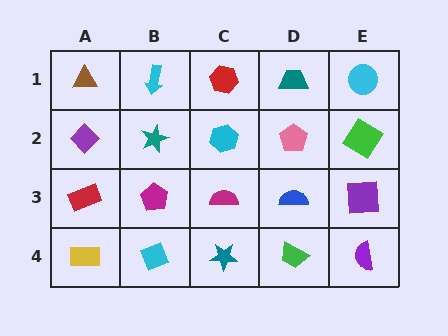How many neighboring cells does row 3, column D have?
4.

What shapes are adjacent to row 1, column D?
A pink pentagon (row 2, column D), a red hexagon (row 1, column C), a cyan circle (row 1, column E).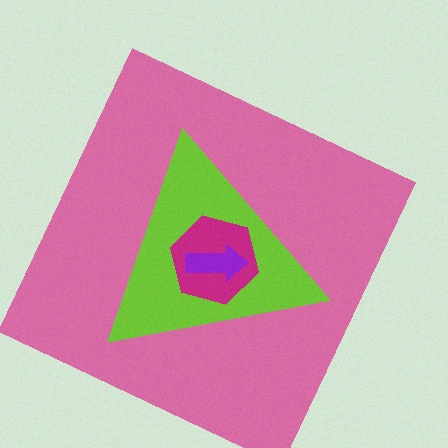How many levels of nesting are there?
4.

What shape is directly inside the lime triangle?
The magenta hexagon.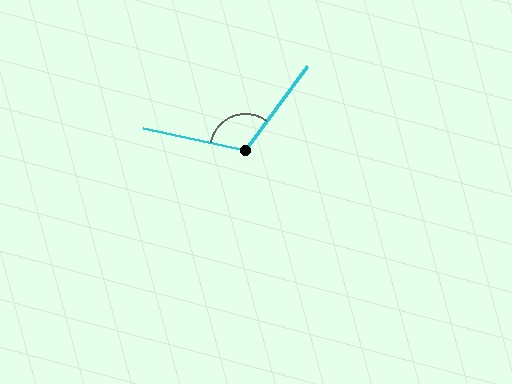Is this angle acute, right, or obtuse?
It is obtuse.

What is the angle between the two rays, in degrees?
Approximately 115 degrees.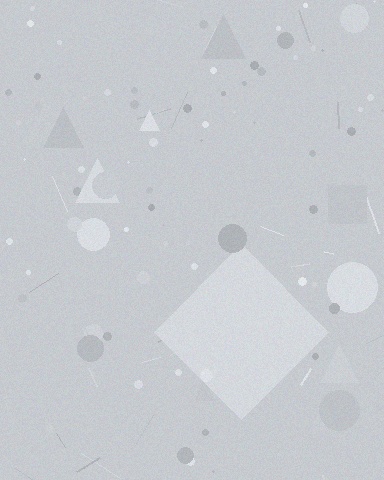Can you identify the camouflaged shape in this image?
The camouflaged shape is a diamond.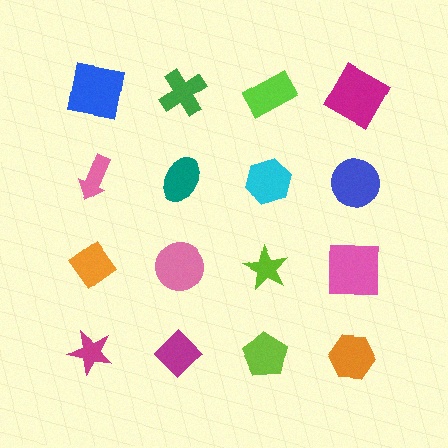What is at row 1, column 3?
A lime rectangle.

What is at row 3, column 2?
A pink circle.